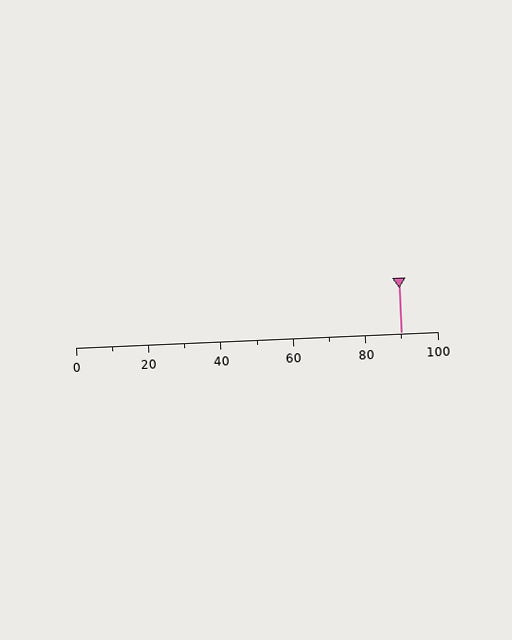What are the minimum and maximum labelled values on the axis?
The axis runs from 0 to 100.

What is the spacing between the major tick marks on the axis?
The major ticks are spaced 20 apart.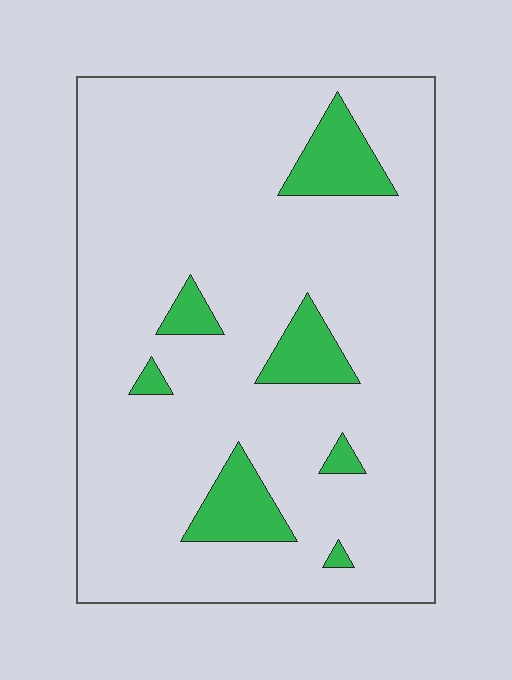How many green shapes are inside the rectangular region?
7.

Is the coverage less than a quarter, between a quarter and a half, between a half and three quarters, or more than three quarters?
Less than a quarter.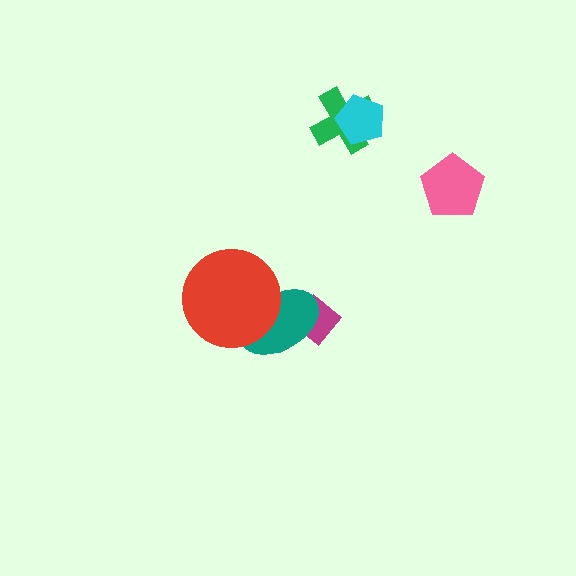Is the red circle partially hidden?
No, no other shape covers it.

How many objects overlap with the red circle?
1 object overlaps with the red circle.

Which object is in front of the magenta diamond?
The teal ellipse is in front of the magenta diamond.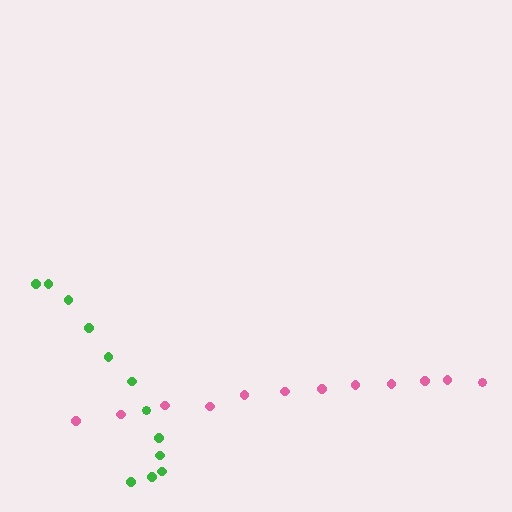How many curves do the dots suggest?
There are 2 distinct paths.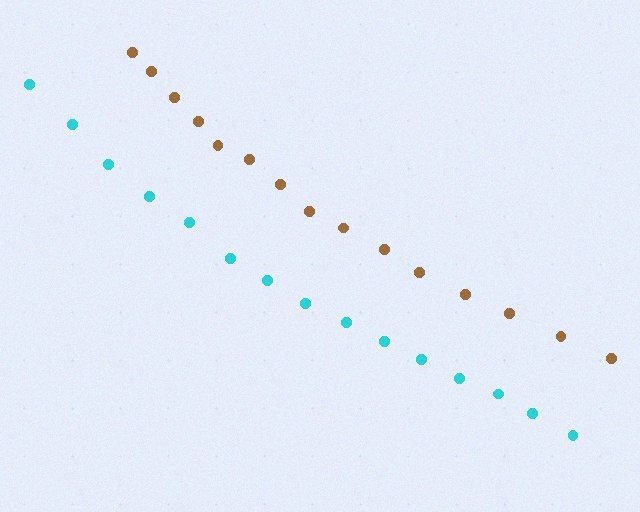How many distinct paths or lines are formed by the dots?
There are 2 distinct paths.